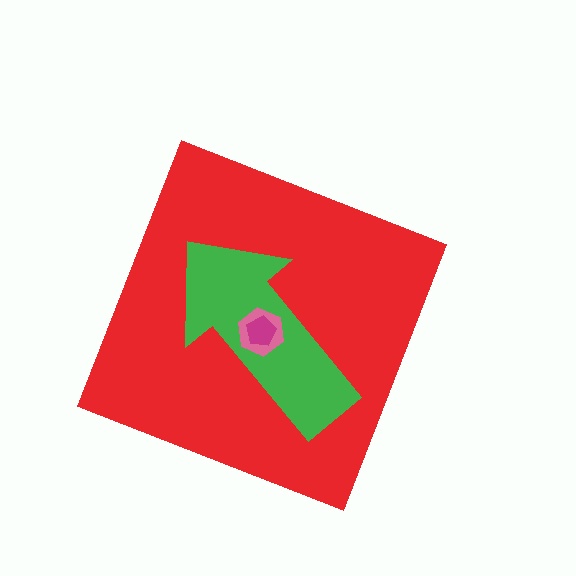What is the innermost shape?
The magenta pentagon.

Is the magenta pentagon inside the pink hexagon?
Yes.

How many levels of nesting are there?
4.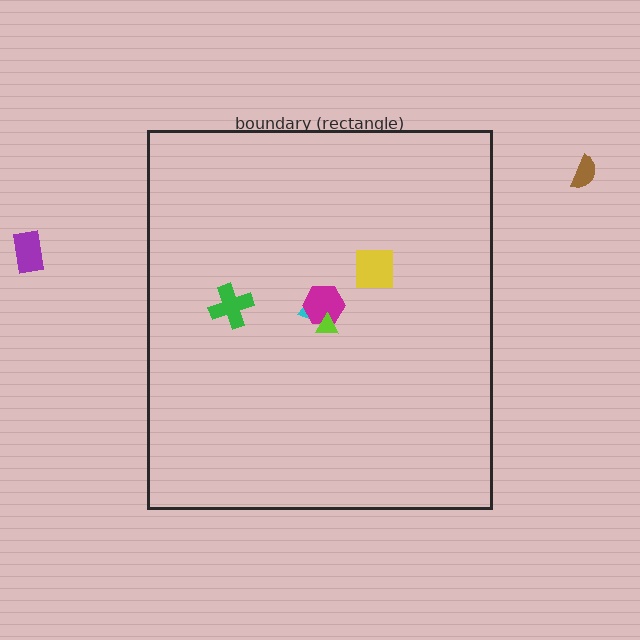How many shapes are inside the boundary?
5 inside, 2 outside.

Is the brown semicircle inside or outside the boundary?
Outside.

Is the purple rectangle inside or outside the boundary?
Outside.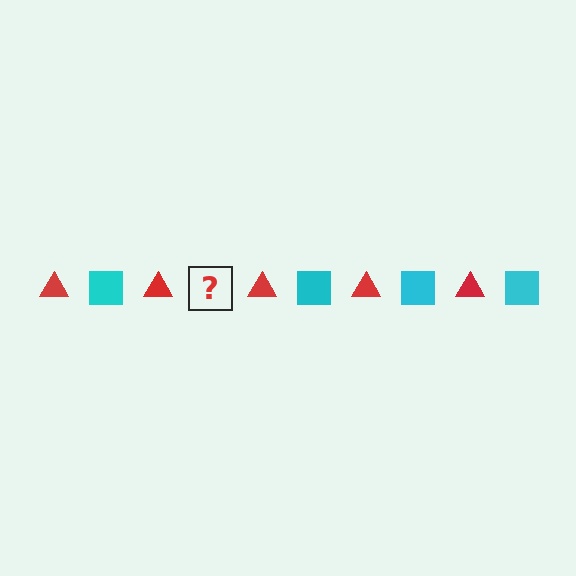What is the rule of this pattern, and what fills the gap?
The rule is that the pattern alternates between red triangle and cyan square. The gap should be filled with a cyan square.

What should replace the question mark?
The question mark should be replaced with a cyan square.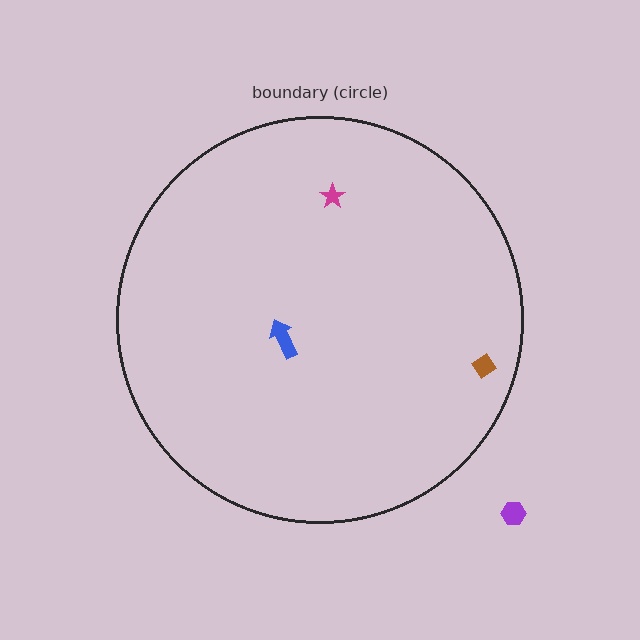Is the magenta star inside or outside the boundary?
Inside.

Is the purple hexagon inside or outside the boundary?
Outside.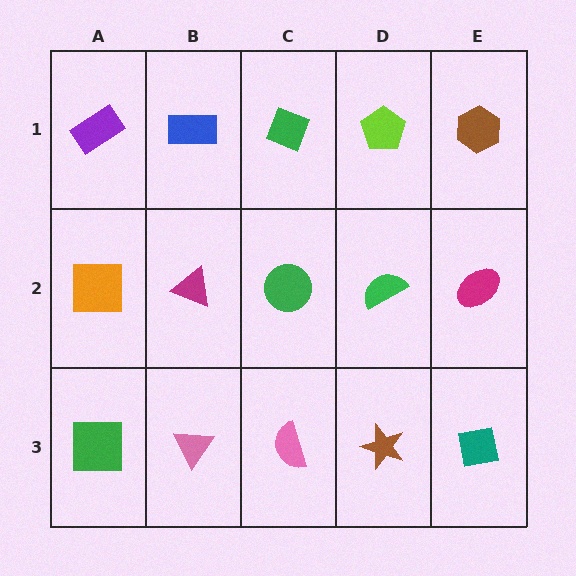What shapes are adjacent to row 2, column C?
A green diamond (row 1, column C), a pink semicircle (row 3, column C), a magenta triangle (row 2, column B), a green semicircle (row 2, column D).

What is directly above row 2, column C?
A green diamond.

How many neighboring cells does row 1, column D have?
3.